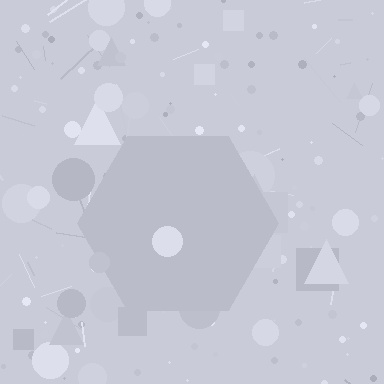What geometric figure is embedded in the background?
A hexagon is embedded in the background.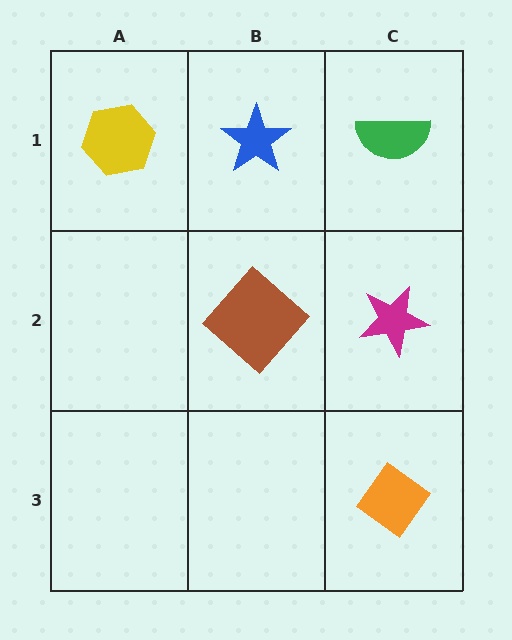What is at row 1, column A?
A yellow hexagon.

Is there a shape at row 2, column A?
No, that cell is empty.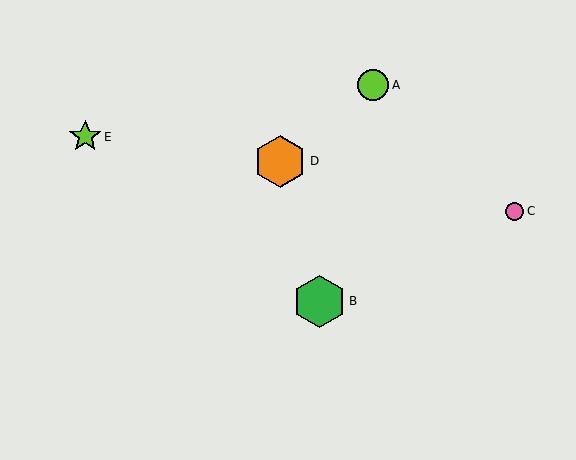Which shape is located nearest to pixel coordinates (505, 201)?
The pink circle (labeled C) at (514, 211) is nearest to that location.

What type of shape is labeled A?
Shape A is a lime circle.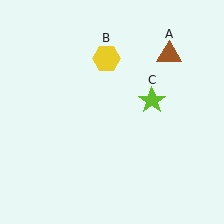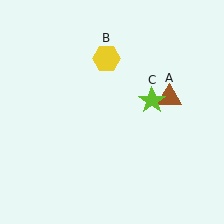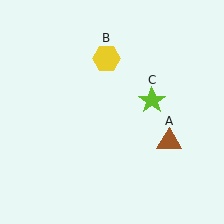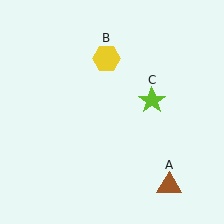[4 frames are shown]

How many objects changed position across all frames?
1 object changed position: brown triangle (object A).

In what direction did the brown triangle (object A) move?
The brown triangle (object A) moved down.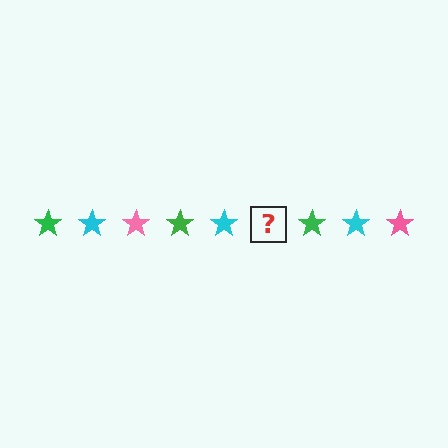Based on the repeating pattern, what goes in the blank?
The blank should be a pink star.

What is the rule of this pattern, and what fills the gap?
The rule is that the pattern cycles through green, cyan, pink stars. The gap should be filled with a pink star.